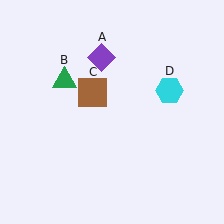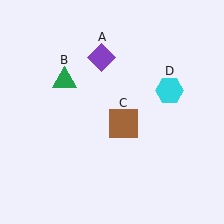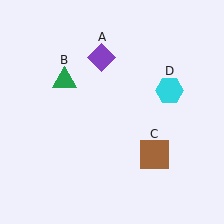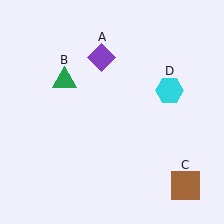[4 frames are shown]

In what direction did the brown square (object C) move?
The brown square (object C) moved down and to the right.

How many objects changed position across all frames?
1 object changed position: brown square (object C).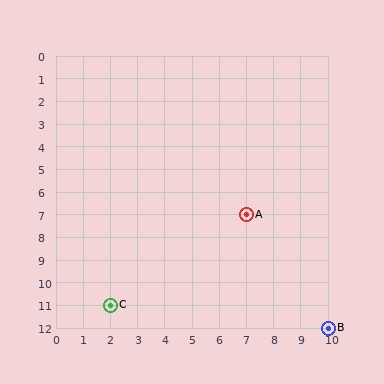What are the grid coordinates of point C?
Point C is at grid coordinates (2, 11).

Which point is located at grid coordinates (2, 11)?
Point C is at (2, 11).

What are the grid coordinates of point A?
Point A is at grid coordinates (7, 7).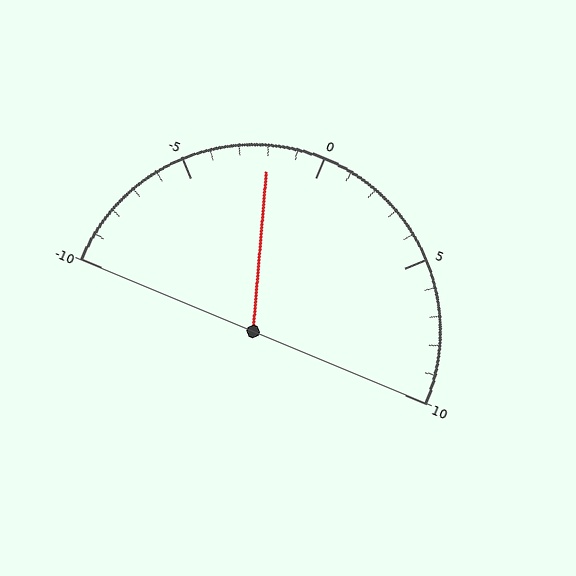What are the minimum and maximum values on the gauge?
The gauge ranges from -10 to 10.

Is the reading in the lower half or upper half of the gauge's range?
The reading is in the lower half of the range (-10 to 10).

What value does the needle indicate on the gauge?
The needle indicates approximately -2.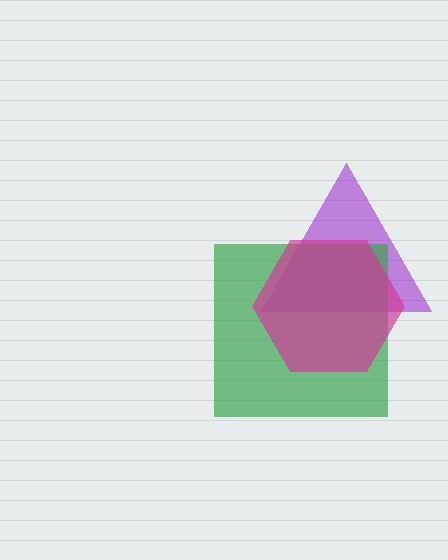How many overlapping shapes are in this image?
There are 3 overlapping shapes in the image.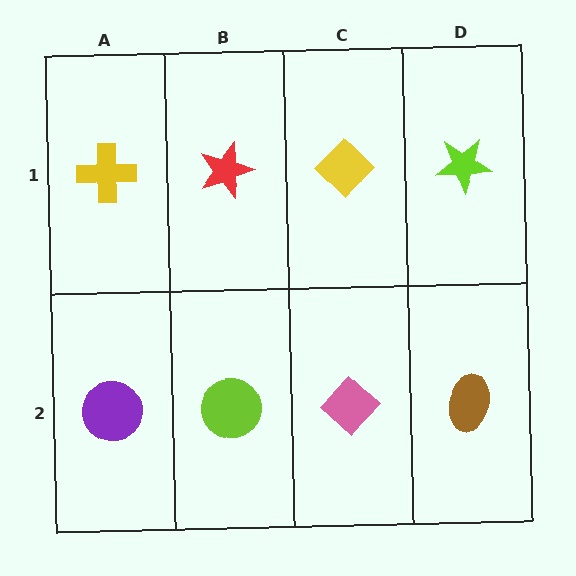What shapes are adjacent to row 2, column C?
A yellow diamond (row 1, column C), a lime circle (row 2, column B), a brown ellipse (row 2, column D).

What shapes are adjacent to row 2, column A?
A yellow cross (row 1, column A), a lime circle (row 2, column B).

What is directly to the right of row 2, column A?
A lime circle.